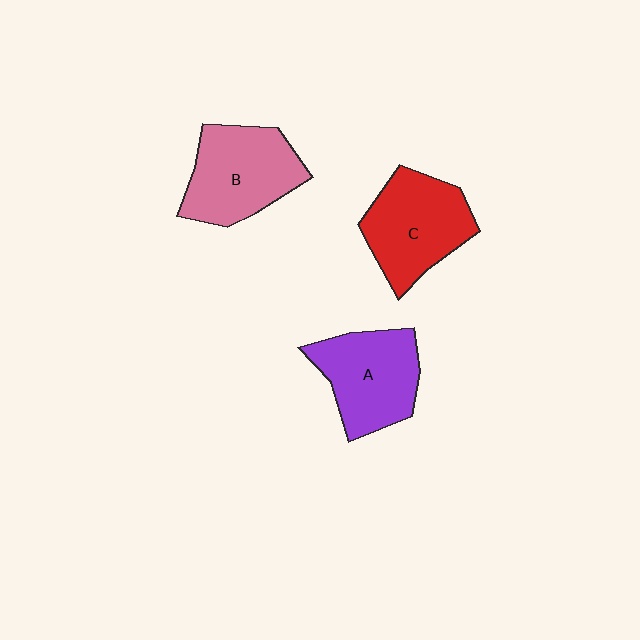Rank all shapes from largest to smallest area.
From largest to smallest: B (pink), C (red), A (purple).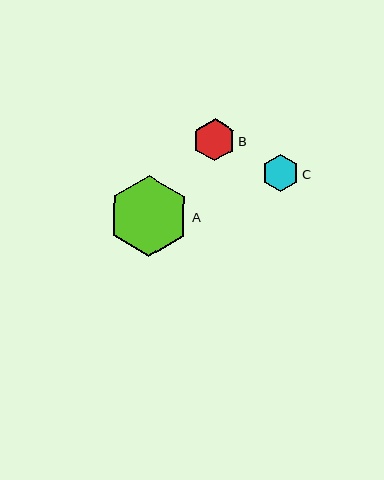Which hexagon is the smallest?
Hexagon C is the smallest with a size of approximately 37 pixels.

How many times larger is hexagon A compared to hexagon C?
Hexagon A is approximately 2.2 times the size of hexagon C.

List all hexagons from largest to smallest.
From largest to smallest: A, B, C.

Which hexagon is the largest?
Hexagon A is the largest with a size of approximately 81 pixels.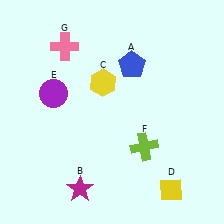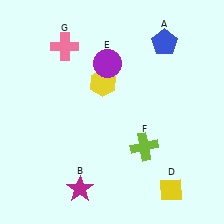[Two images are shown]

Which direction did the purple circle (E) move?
The purple circle (E) moved right.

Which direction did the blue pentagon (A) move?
The blue pentagon (A) moved right.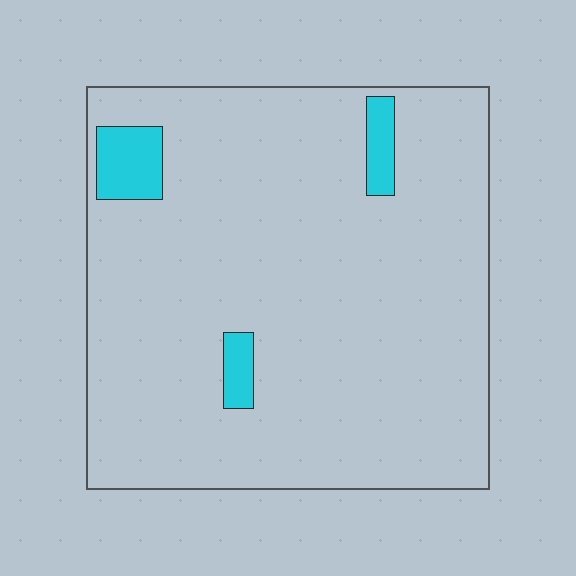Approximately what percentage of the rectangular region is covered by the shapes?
Approximately 5%.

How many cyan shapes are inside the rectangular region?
3.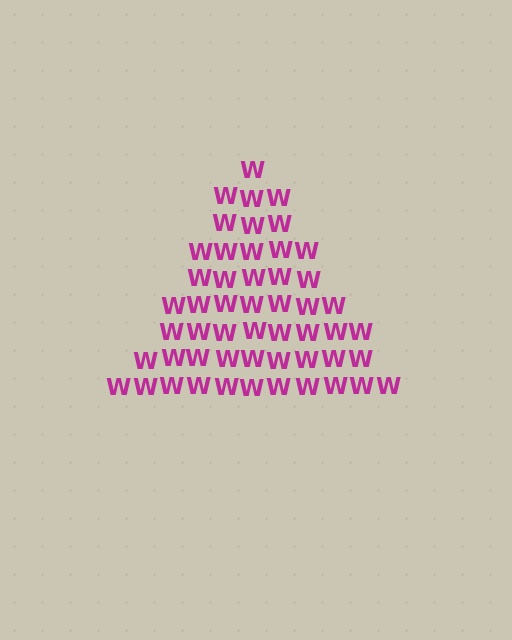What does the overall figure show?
The overall figure shows a triangle.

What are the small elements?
The small elements are letter W's.